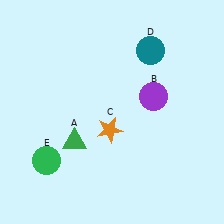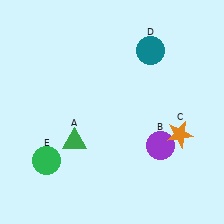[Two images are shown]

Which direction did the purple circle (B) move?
The purple circle (B) moved down.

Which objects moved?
The objects that moved are: the purple circle (B), the orange star (C).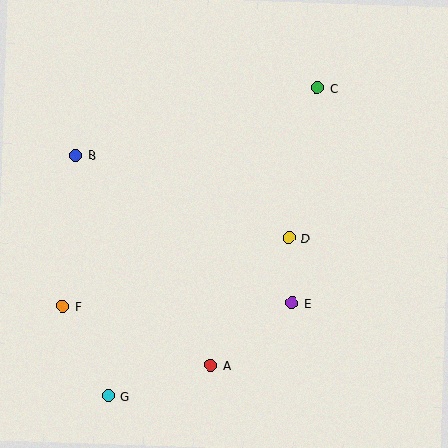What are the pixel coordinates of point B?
Point B is at (76, 155).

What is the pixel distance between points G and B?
The distance between G and B is 243 pixels.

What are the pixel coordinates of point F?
Point F is at (63, 307).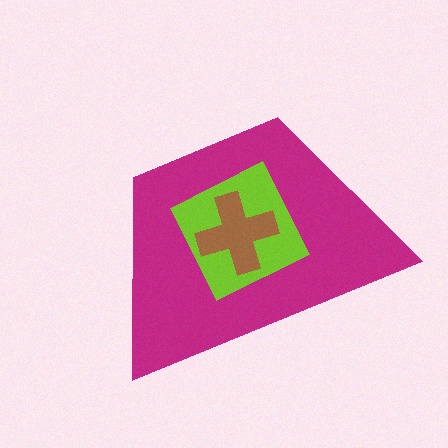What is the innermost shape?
The brown cross.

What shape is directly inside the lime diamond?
The brown cross.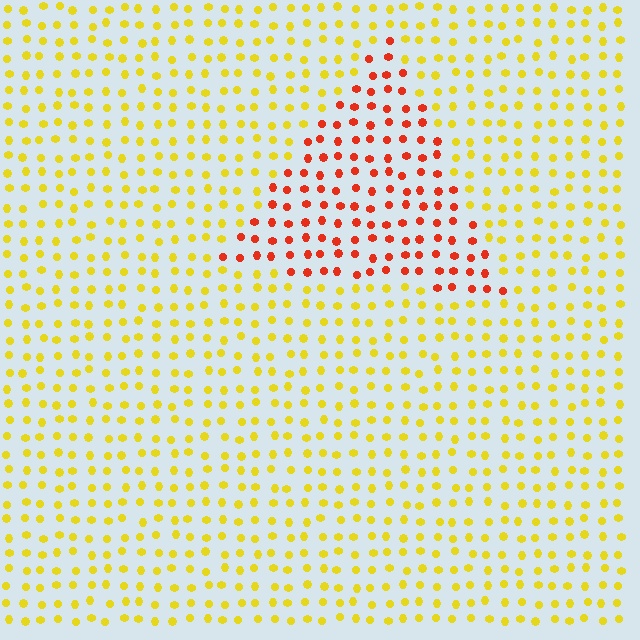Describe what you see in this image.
The image is filled with small yellow elements in a uniform arrangement. A triangle-shaped region is visible where the elements are tinted to a slightly different hue, forming a subtle color boundary.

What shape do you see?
I see a triangle.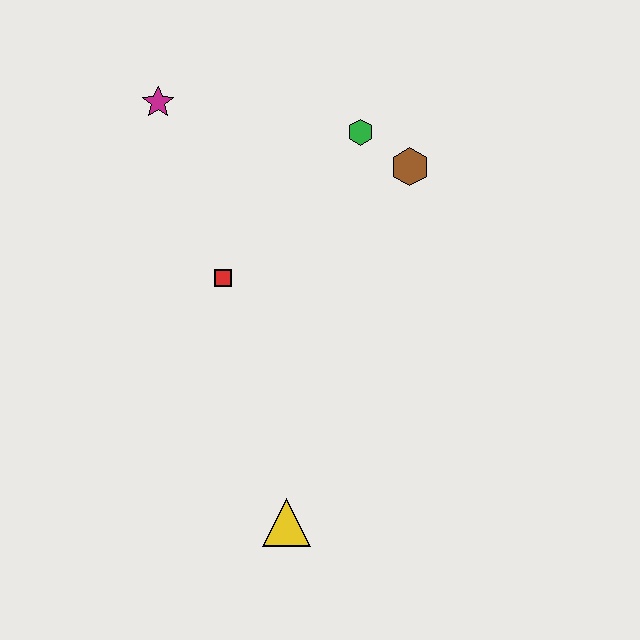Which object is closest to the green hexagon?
The brown hexagon is closest to the green hexagon.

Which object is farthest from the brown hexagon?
The yellow triangle is farthest from the brown hexagon.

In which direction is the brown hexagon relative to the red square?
The brown hexagon is to the right of the red square.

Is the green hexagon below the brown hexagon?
No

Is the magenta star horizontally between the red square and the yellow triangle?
No